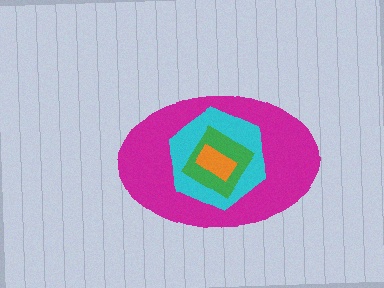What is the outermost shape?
The magenta ellipse.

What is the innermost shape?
The orange rectangle.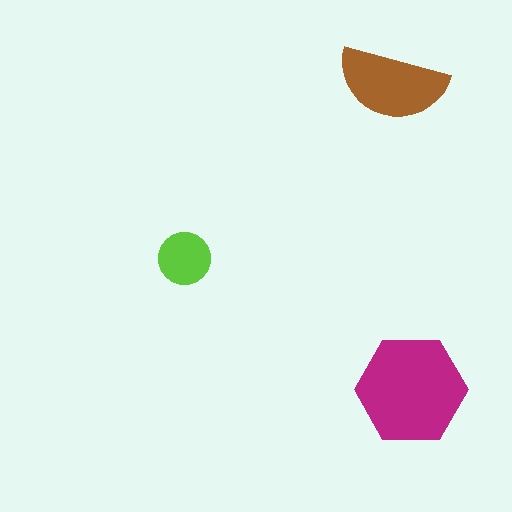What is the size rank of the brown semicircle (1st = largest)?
2nd.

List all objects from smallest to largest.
The lime circle, the brown semicircle, the magenta hexagon.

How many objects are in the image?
There are 3 objects in the image.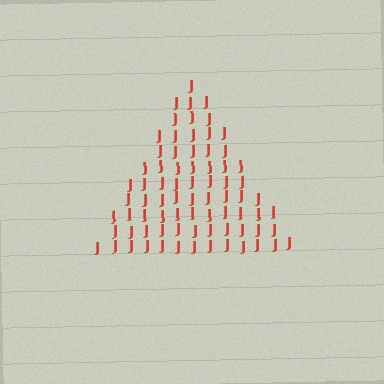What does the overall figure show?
The overall figure shows a triangle.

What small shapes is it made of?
It is made of small letter J's.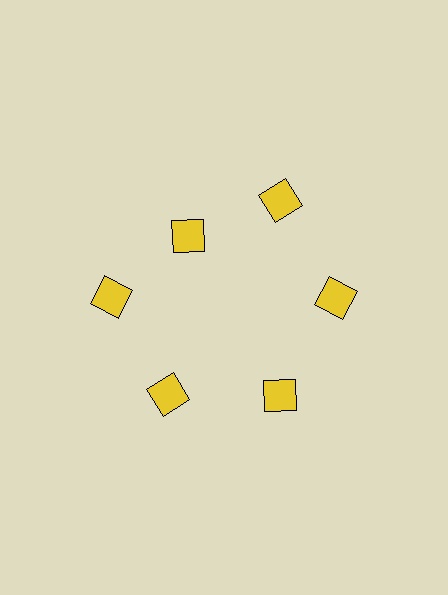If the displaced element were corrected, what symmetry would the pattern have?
It would have 6-fold rotational symmetry — the pattern would map onto itself every 60 degrees.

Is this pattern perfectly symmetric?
No. The 6 yellow diamonds are arranged in a ring, but one element near the 11 o'clock position is pulled inward toward the center, breaking the 6-fold rotational symmetry.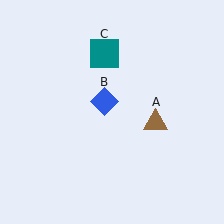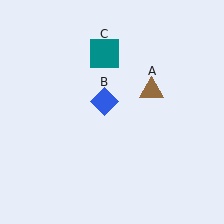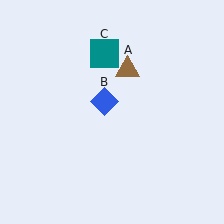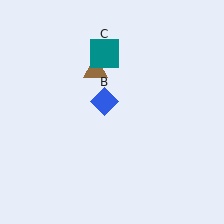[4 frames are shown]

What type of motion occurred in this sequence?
The brown triangle (object A) rotated counterclockwise around the center of the scene.